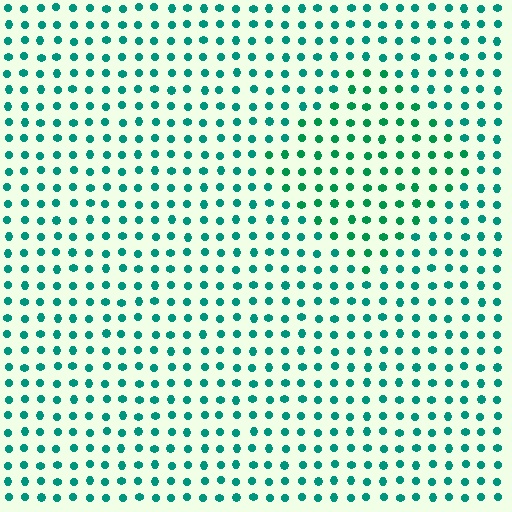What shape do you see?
I see a diamond.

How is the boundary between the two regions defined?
The boundary is defined purely by a slight shift in hue (about 21 degrees). Spacing, size, and orientation are identical on both sides.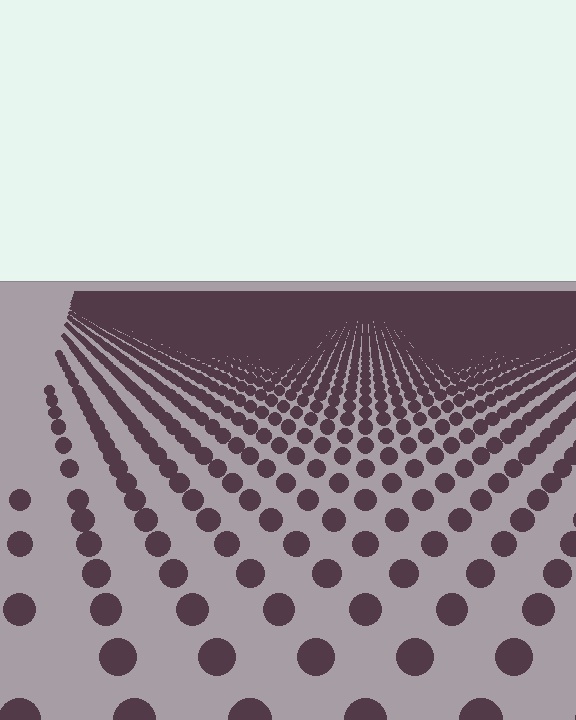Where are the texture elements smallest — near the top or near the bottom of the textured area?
Near the top.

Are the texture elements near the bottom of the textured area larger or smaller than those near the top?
Larger. Near the bottom, elements are closer to the viewer and appear at a bigger on-screen size.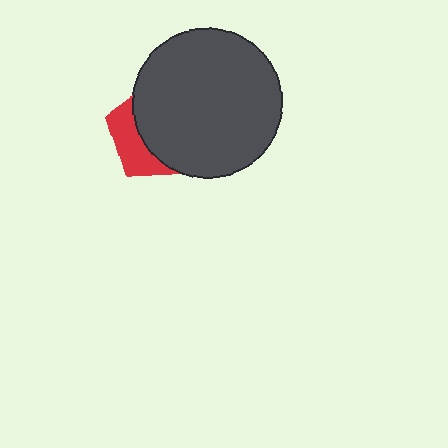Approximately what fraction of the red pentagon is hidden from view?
Roughly 67% of the red pentagon is hidden behind the dark gray circle.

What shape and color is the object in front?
The object in front is a dark gray circle.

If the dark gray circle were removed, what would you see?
You would see the complete red pentagon.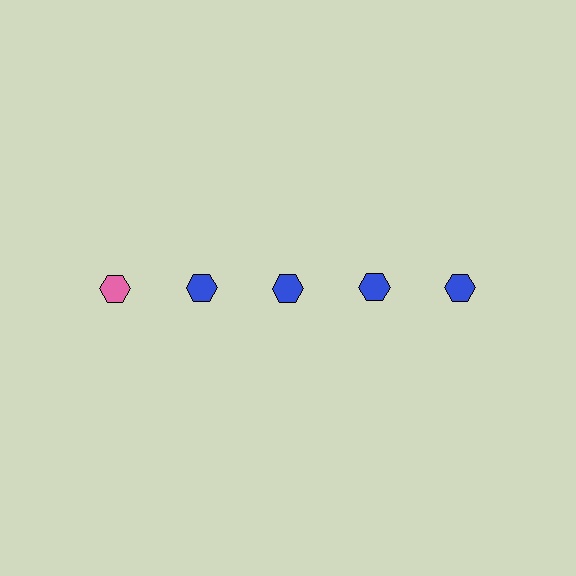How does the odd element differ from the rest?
It has a different color: pink instead of blue.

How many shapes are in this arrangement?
There are 5 shapes arranged in a grid pattern.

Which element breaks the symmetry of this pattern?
The pink hexagon in the top row, leftmost column breaks the symmetry. All other shapes are blue hexagons.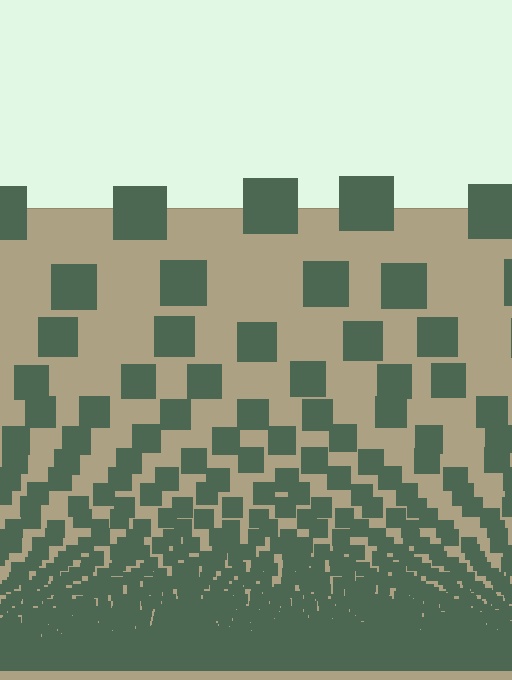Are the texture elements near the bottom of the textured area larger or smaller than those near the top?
Smaller. The gradient is inverted — elements near the bottom are smaller and denser.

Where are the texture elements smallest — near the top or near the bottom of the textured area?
Near the bottom.